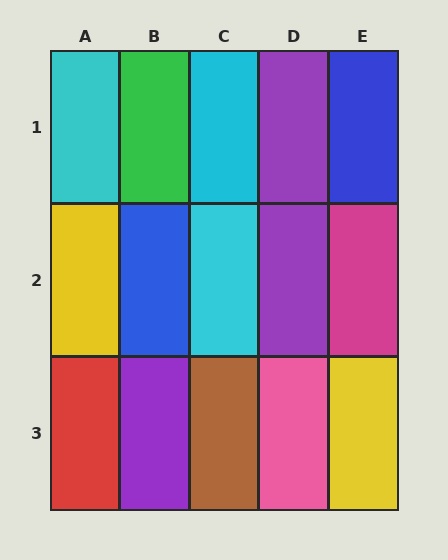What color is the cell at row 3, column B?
Purple.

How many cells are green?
1 cell is green.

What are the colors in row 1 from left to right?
Cyan, green, cyan, purple, blue.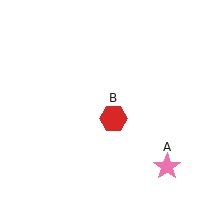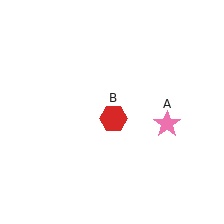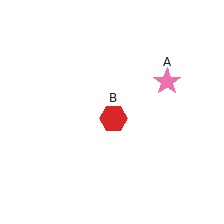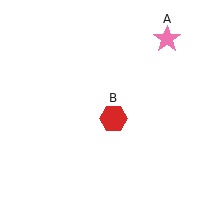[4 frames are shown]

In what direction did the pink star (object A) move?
The pink star (object A) moved up.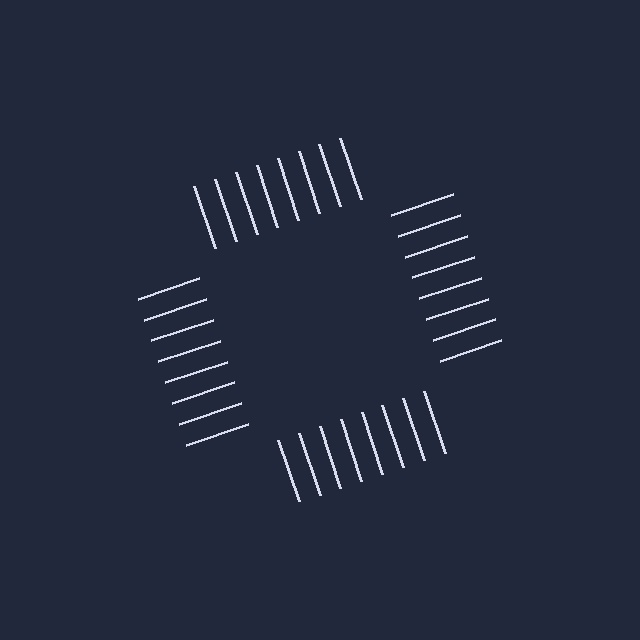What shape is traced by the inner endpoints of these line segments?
An illusory square — the line segments terminate on its edges but no continuous stroke is drawn.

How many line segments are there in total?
32 — 8 along each of the 4 edges.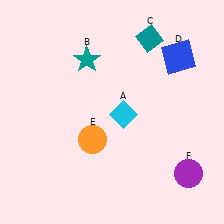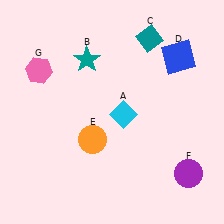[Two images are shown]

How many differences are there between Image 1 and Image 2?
There is 1 difference between the two images.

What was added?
A pink hexagon (G) was added in Image 2.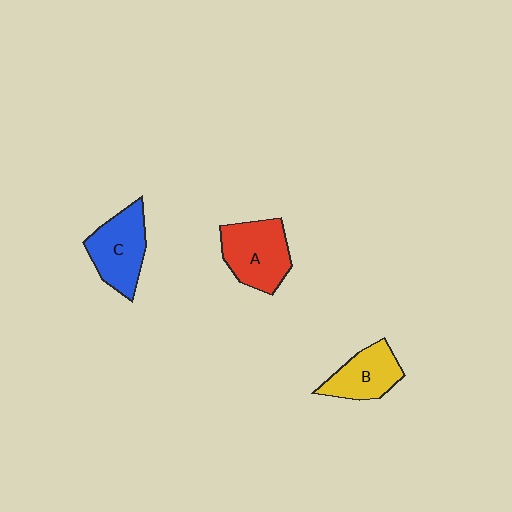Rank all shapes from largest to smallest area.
From largest to smallest: A (red), C (blue), B (yellow).